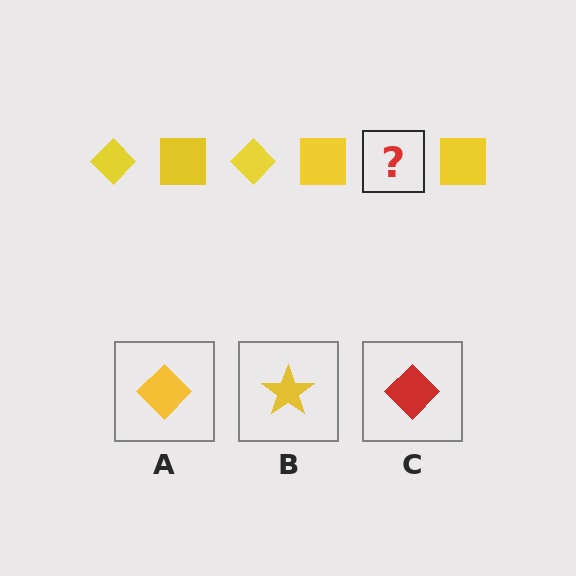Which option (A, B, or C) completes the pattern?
A.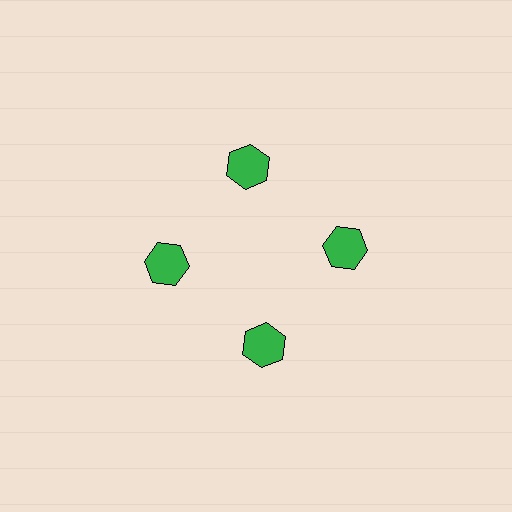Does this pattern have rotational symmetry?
Yes, this pattern has 4-fold rotational symmetry. It looks the same after rotating 90 degrees around the center.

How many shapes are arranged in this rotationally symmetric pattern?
There are 4 shapes, arranged in 4 groups of 1.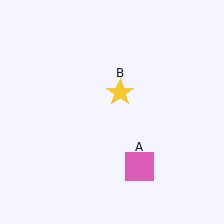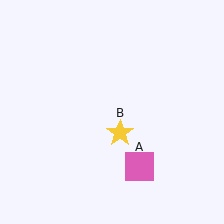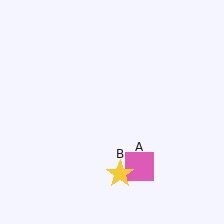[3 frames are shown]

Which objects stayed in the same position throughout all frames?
Pink square (object A) remained stationary.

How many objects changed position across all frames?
1 object changed position: yellow star (object B).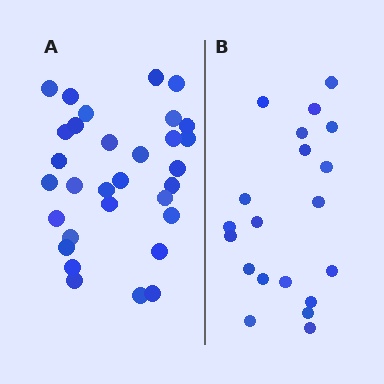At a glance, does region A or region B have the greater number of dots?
Region A (the left region) has more dots.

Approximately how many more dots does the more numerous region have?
Region A has roughly 12 or so more dots than region B.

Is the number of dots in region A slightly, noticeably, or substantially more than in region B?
Region A has substantially more. The ratio is roughly 1.6 to 1.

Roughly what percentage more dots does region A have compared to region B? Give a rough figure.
About 55% more.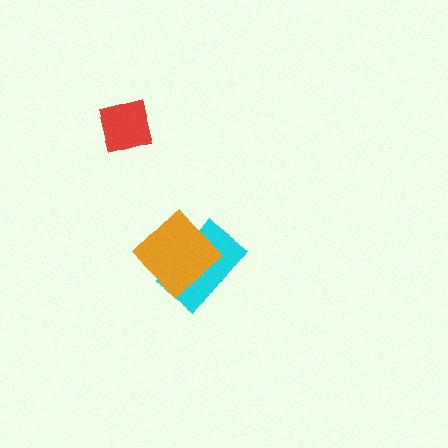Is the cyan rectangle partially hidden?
Yes, it is partially covered by another shape.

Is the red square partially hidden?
No, no other shape covers it.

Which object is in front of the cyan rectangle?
The orange diamond is in front of the cyan rectangle.